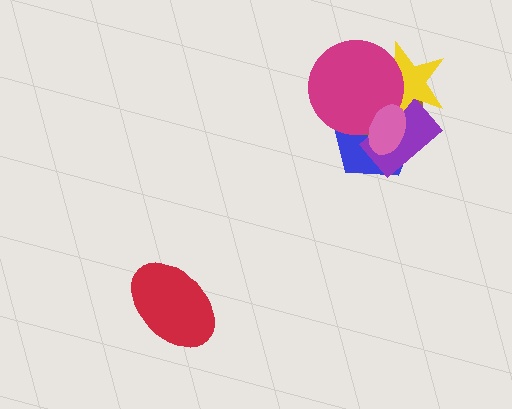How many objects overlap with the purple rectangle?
5 objects overlap with the purple rectangle.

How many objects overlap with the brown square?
5 objects overlap with the brown square.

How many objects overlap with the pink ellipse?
5 objects overlap with the pink ellipse.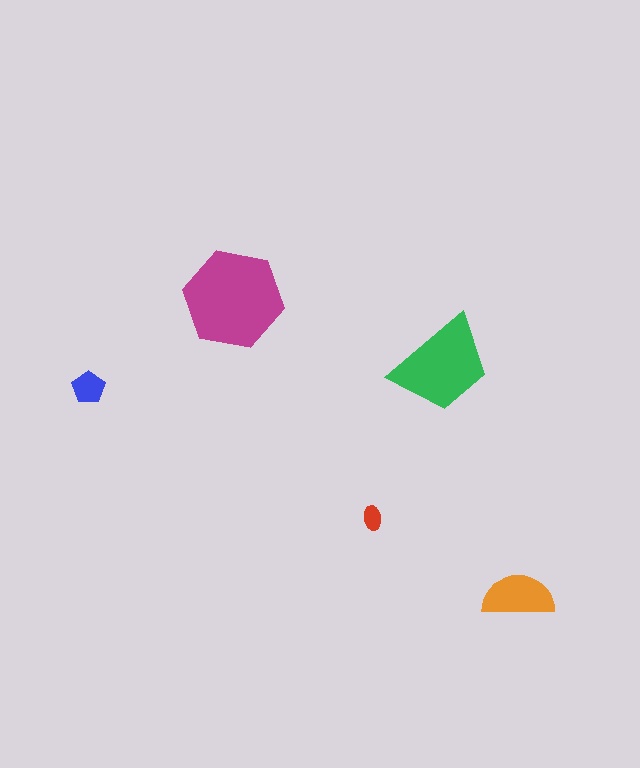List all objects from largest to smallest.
The magenta hexagon, the green trapezoid, the orange semicircle, the blue pentagon, the red ellipse.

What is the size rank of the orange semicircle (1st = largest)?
3rd.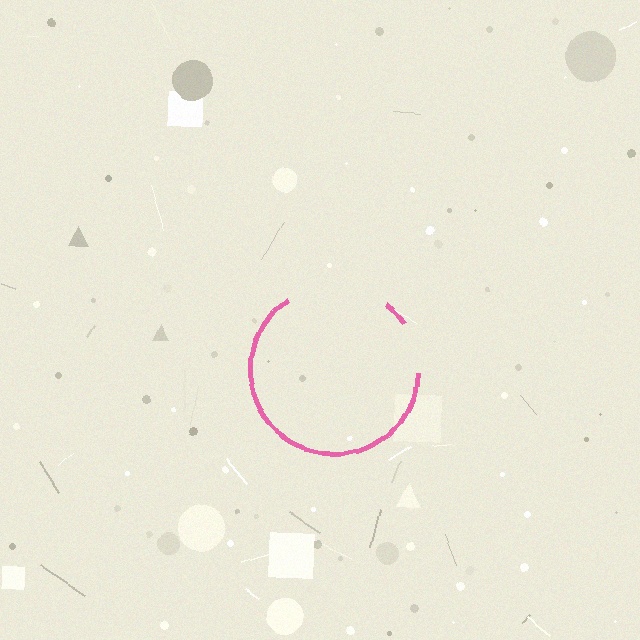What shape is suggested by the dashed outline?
The dashed outline suggests a circle.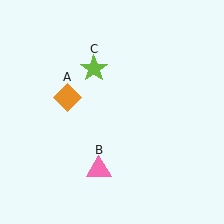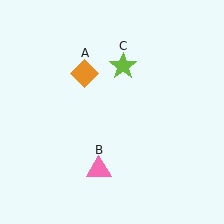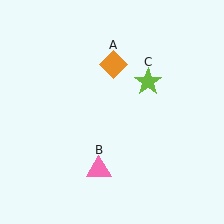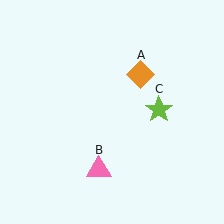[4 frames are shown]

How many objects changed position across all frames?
2 objects changed position: orange diamond (object A), lime star (object C).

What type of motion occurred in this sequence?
The orange diamond (object A), lime star (object C) rotated clockwise around the center of the scene.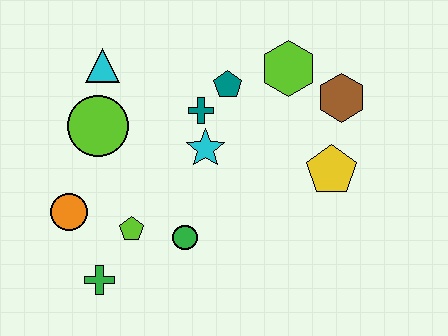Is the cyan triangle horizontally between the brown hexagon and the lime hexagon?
No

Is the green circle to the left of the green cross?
No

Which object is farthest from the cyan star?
The green cross is farthest from the cyan star.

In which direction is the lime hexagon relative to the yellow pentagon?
The lime hexagon is above the yellow pentagon.